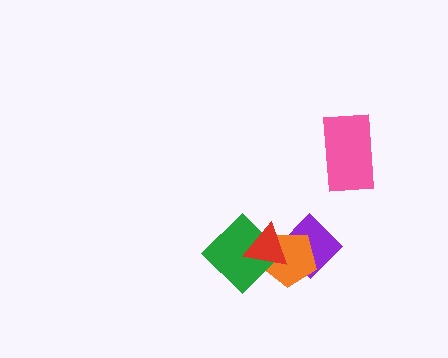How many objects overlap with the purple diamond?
2 objects overlap with the purple diamond.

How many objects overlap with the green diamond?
2 objects overlap with the green diamond.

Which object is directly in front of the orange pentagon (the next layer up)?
The green diamond is directly in front of the orange pentagon.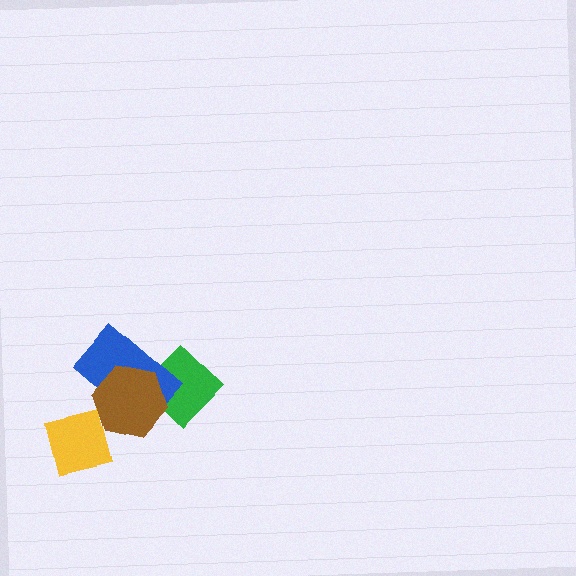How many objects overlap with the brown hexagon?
2 objects overlap with the brown hexagon.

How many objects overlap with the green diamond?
2 objects overlap with the green diamond.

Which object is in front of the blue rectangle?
The brown hexagon is in front of the blue rectangle.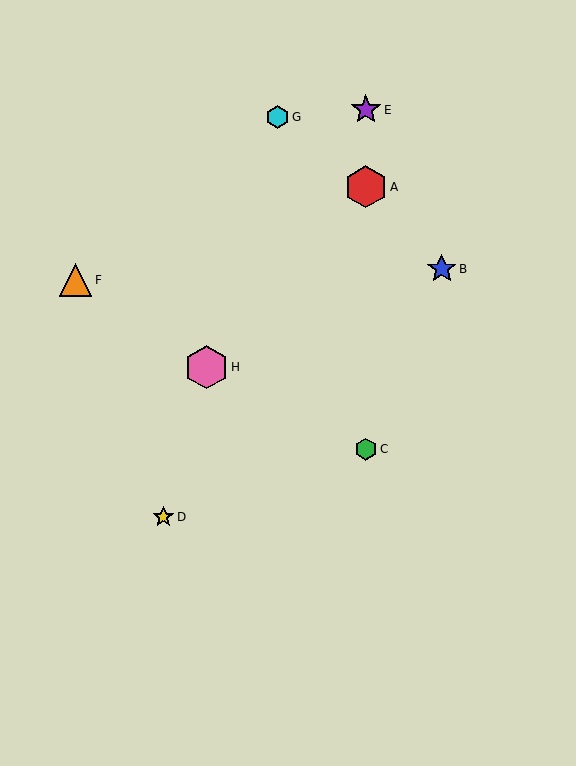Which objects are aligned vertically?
Objects A, C, E are aligned vertically.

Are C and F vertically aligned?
No, C is at x≈366 and F is at x≈75.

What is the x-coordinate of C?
Object C is at x≈366.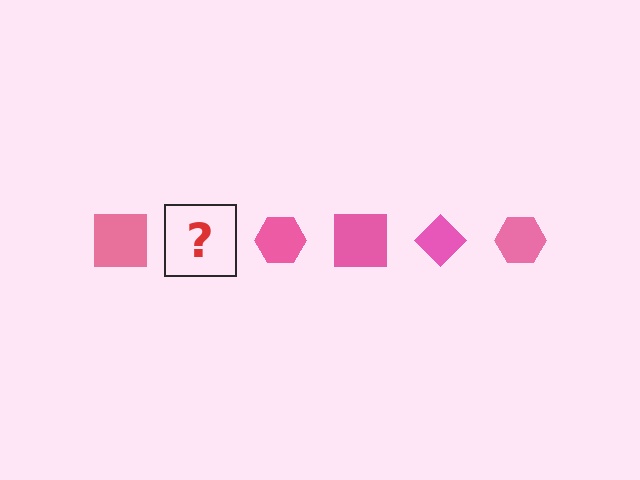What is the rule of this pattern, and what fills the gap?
The rule is that the pattern cycles through square, diamond, hexagon shapes in pink. The gap should be filled with a pink diamond.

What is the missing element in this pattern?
The missing element is a pink diamond.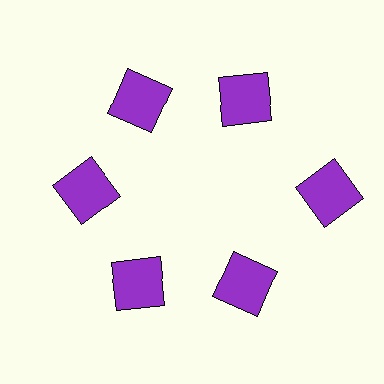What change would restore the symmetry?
The symmetry would be restored by moving it inward, back onto the ring so that all 6 squares sit at equal angles and equal distance from the center.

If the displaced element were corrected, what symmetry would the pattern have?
It would have 6-fold rotational symmetry — the pattern would map onto itself every 60 degrees.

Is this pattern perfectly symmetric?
No. The 6 purple squares are arranged in a ring, but one element near the 3 o'clock position is pushed outward from the center, breaking the 6-fold rotational symmetry.